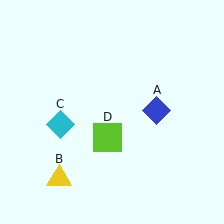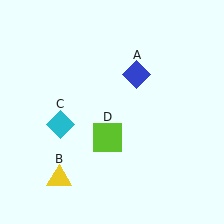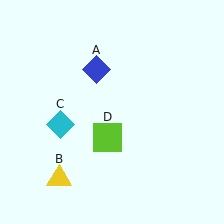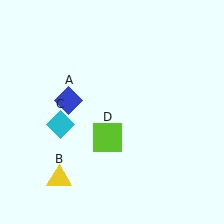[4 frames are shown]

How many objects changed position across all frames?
1 object changed position: blue diamond (object A).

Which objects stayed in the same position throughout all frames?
Yellow triangle (object B) and cyan diamond (object C) and lime square (object D) remained stationary.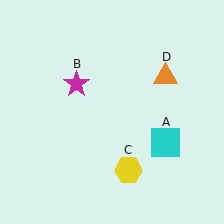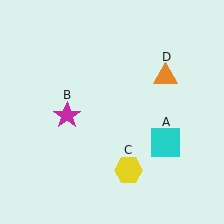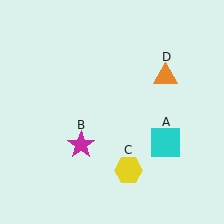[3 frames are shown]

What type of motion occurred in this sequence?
The magenta star (object B) rotated counterclockwise around the center of the scene.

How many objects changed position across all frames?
1 object changed position: magenta star (object B).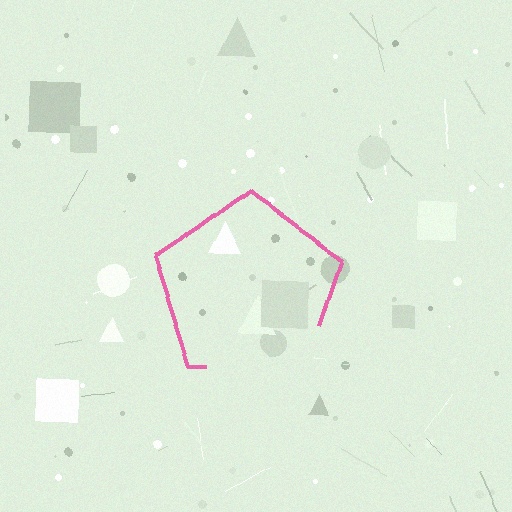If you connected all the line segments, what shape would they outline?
They would outline a pentagon.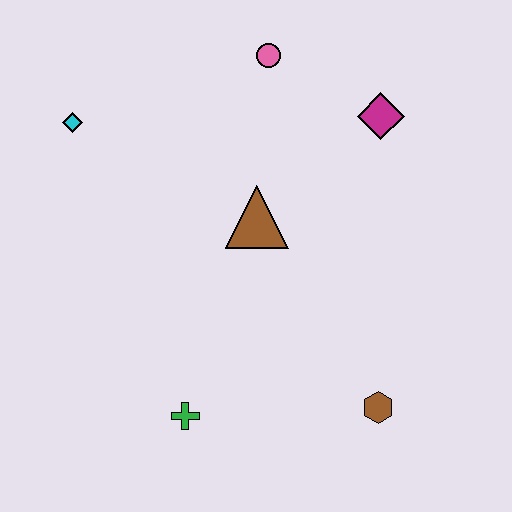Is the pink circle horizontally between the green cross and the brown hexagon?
Yes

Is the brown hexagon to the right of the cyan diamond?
Yes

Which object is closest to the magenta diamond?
The pink circle is closest to the magenta diamond.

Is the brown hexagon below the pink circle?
Yes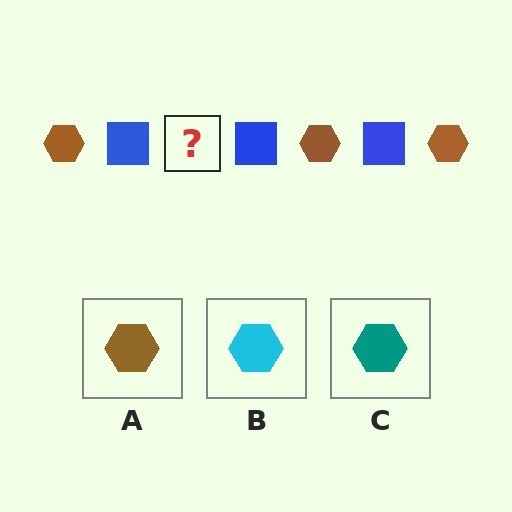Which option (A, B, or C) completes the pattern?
A.